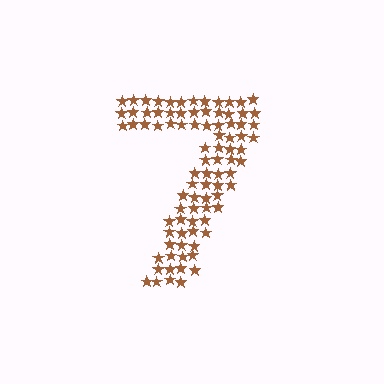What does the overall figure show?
The overall figure shows the digit 7.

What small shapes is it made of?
It is made of small stars.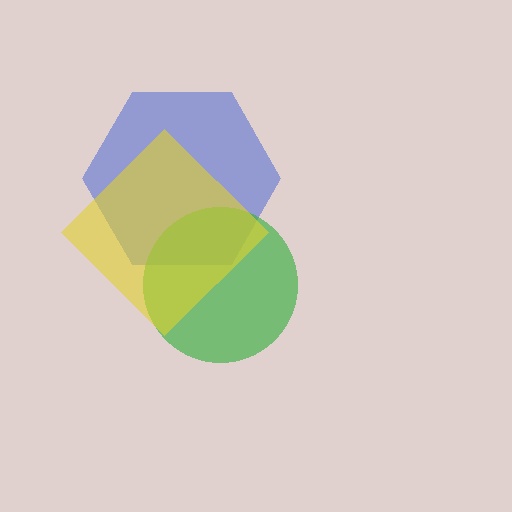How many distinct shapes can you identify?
There are 3 distinct shapes: a blue hexagon, a green circle, a yellow diamond.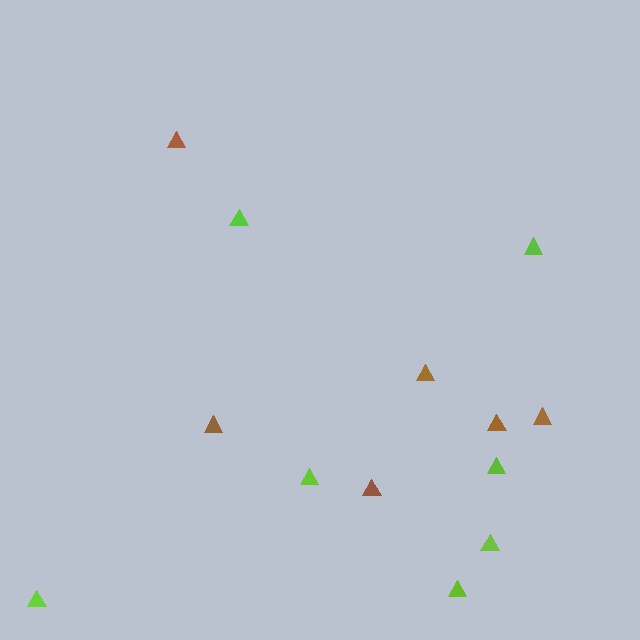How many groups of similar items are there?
There are 2 groups: one group of brown triangles (6) and one group of lime triangles (7).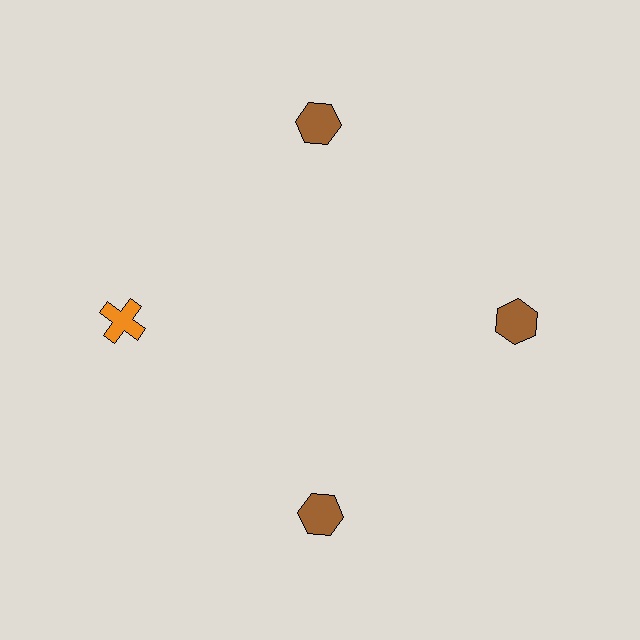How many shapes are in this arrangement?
There are 4 shapes arranged in a ring pattern.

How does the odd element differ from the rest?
It differs in both color (orange instead of brown) and shape (cross instead of hexagon).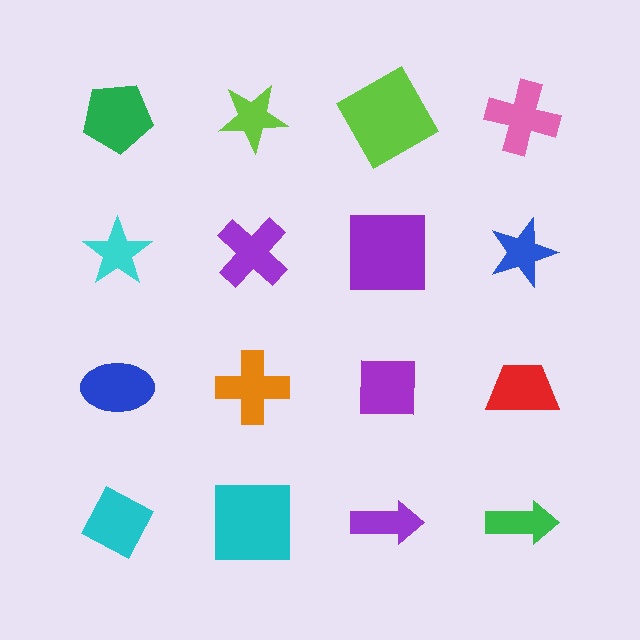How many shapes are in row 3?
4 shapes.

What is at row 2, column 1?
A cyan star.